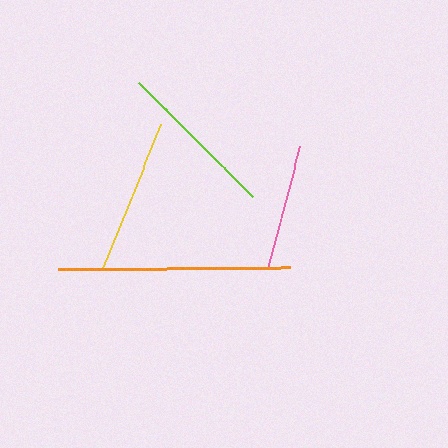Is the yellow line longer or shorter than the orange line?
The orange line is longer than the yellow line.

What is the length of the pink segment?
The pink segment is approximately 125 pixels long.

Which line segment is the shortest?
The pink line is the shortest at approximately 125 pixels.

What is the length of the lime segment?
The lime segment is approximately 161 pixels long.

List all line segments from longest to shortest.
From longest to shortest: orange, lime, yellow, pink.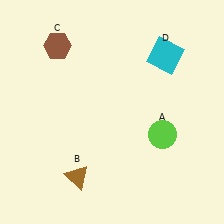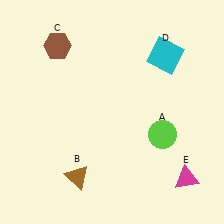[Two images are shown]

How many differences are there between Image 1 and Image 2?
There is 1 difference between the two images.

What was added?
A magenta triangle (E) was added in Image 2.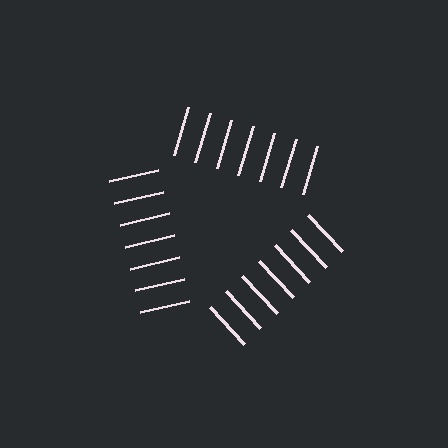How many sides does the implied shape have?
3 sides — the line-ends trace a triangle.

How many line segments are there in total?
21 — 7 along each of the 3 edges.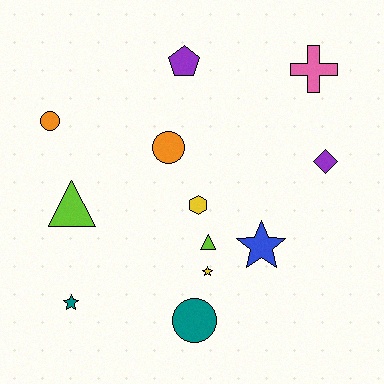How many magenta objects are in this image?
There are no magenta objects.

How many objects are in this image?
There are 12 objects.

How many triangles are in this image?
There are 2 triangles.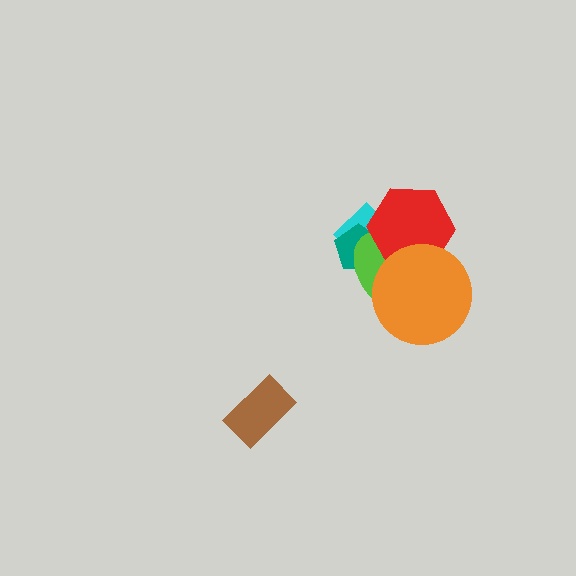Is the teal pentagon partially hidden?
Yes, it is partially covered by another shape.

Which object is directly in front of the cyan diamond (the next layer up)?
The teal pentagon is directly in front of the cyan diamond.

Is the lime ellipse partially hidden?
Yes, it is partially covered by another shape.